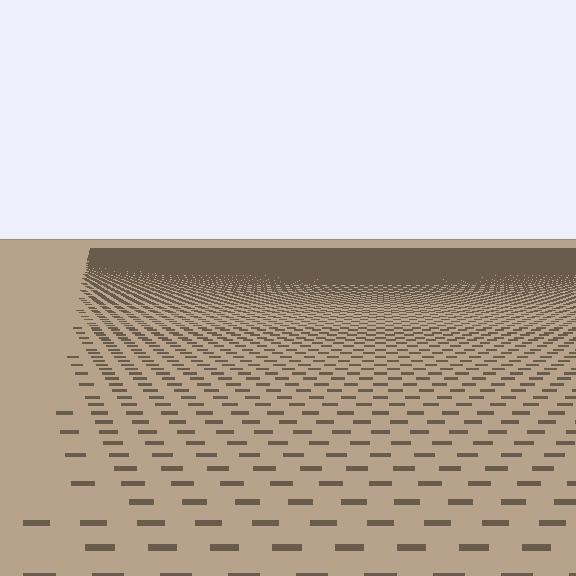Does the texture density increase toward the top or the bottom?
Density increases toward the top.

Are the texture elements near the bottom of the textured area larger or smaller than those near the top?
Larger. Near the bottom, elements are closer to the viewer and appear at a bigger on-screen size.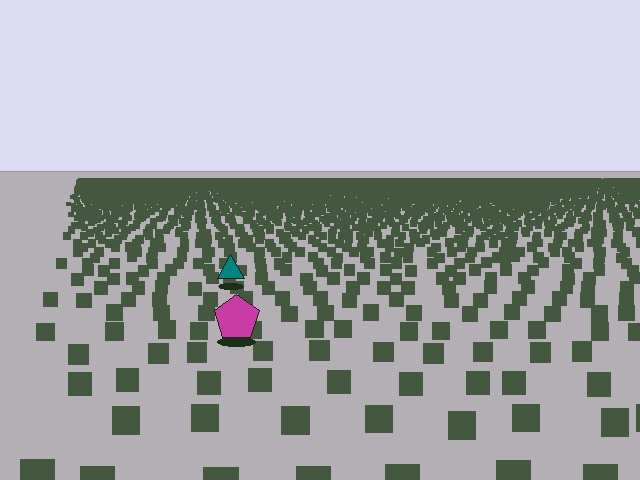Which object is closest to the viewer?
The magenta pentagon is closest. The texture marks near it are larger and more spread out.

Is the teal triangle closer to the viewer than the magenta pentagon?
No. The magenta pentagon is closer — you can tell from the texture gradient: the ground texture is coarser near it.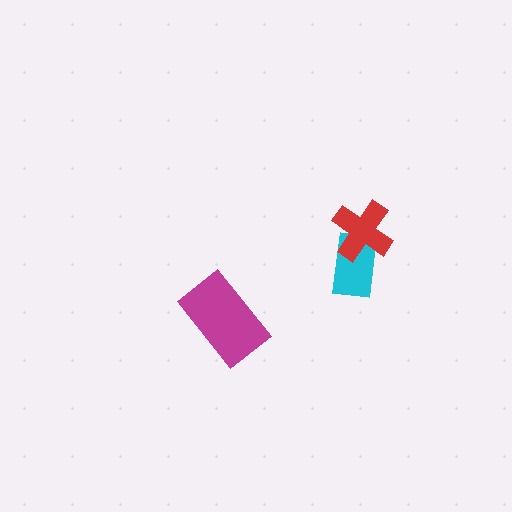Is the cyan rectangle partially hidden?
Yes, it is partially covered by another shape.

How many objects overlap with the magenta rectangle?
0 objects overlap with the magenta rectangle.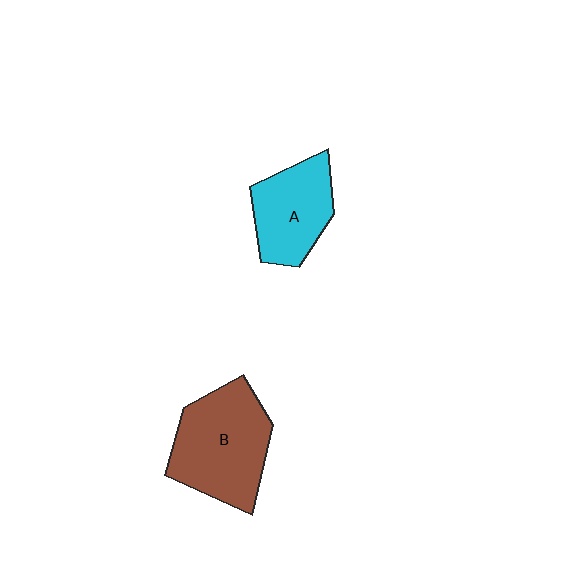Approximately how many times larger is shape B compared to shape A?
Approximately 1.4 times.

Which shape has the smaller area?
Shape A (cyan).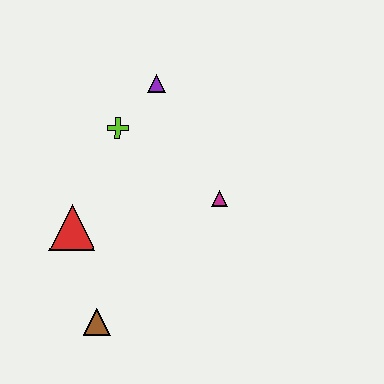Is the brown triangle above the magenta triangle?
No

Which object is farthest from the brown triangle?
The purple triangle is farthest from the brown triangle.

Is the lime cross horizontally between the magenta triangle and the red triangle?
Yes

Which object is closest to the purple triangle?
The lime cross is closest to the purple triangle.